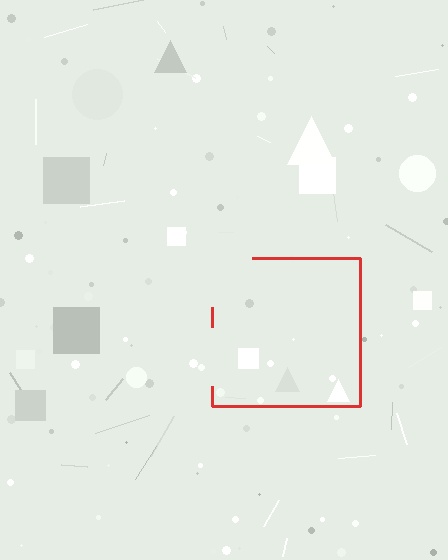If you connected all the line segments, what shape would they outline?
They would outline a square.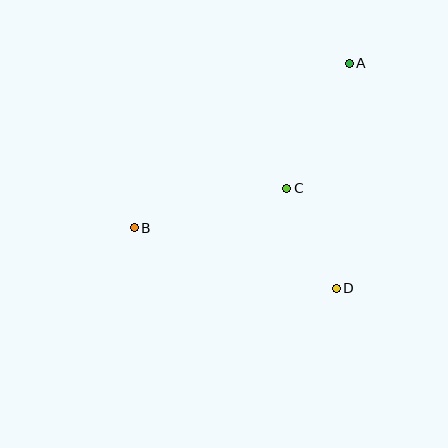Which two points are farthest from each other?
Points A and B are farthest from each other.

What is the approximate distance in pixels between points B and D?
The distance between B and D is approximately 211 pixels.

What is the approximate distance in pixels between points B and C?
The distance between B and C is approximately 158 pixels.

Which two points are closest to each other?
Points C and D are closest to each other.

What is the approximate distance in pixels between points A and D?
The distance between A and D is approximately 225 pixels.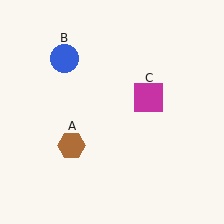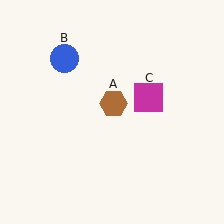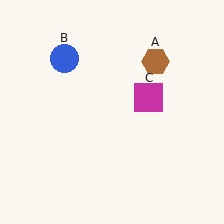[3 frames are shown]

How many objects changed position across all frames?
1 object changed position: brown hexagon (object A).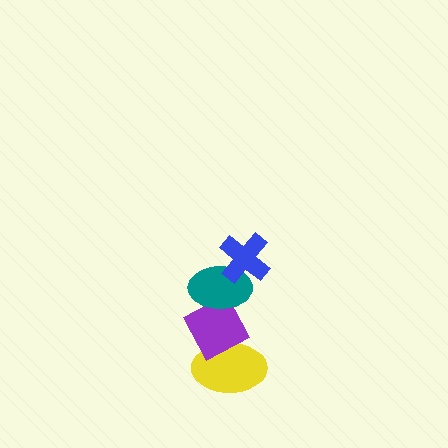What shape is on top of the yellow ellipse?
The purple diamond is on top of the yellow ellipse.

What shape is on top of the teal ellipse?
The blue cross is on top of the teal ellipse.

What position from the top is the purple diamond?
The purple diamond is 3rd from the top.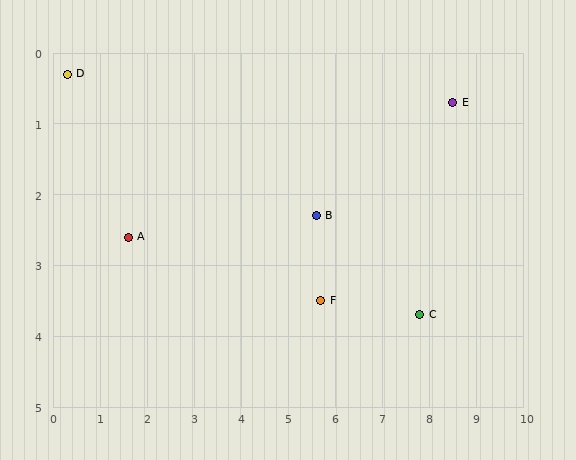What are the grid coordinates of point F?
Point F is at approximately (5.7, 3.5).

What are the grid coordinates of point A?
Point A is at approximately (1.6, 2.6).